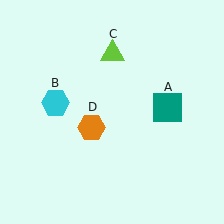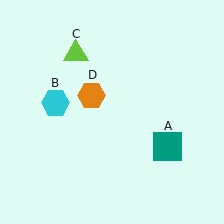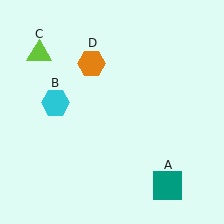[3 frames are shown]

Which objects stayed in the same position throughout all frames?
Cyan hexagon (object B) remained stationary.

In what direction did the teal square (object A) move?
The teal square (object A) moved down.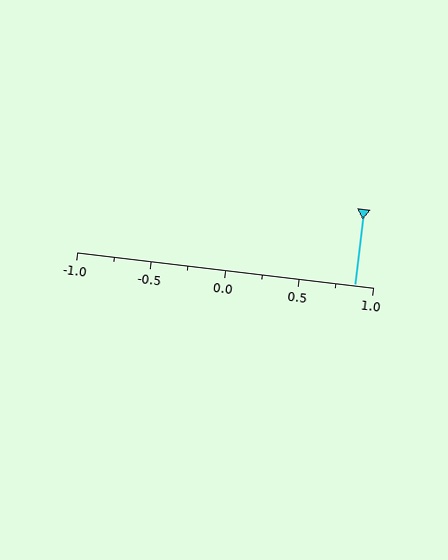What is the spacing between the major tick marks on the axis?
The major ticks are spaced 0.5 apart.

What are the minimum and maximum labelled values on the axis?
The axis runs from -1.0 to 1.0.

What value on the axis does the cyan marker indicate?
The marker indicates approximately 0.88.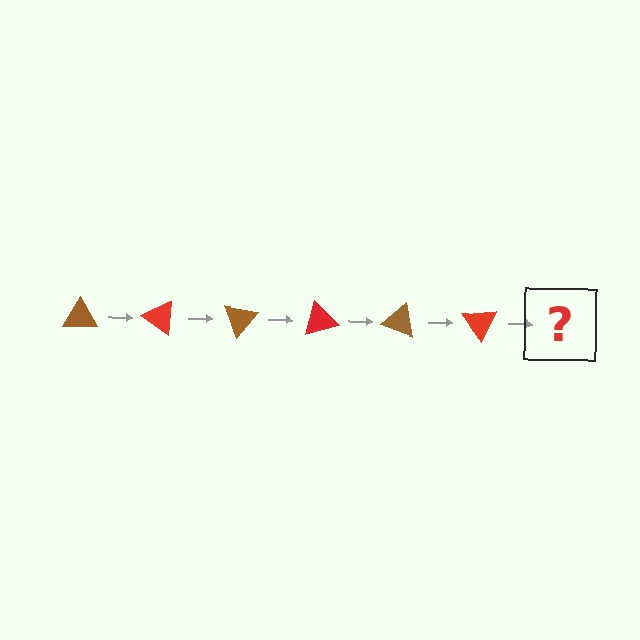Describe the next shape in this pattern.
It should be a brown triangle, rotated 210 degrees from the start.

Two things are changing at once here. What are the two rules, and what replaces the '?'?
The two rules are that it rotates 35 degrees each step and the color cycles through brown and red. The '?' should be a brown triangle, rotated 210 degrees from the start.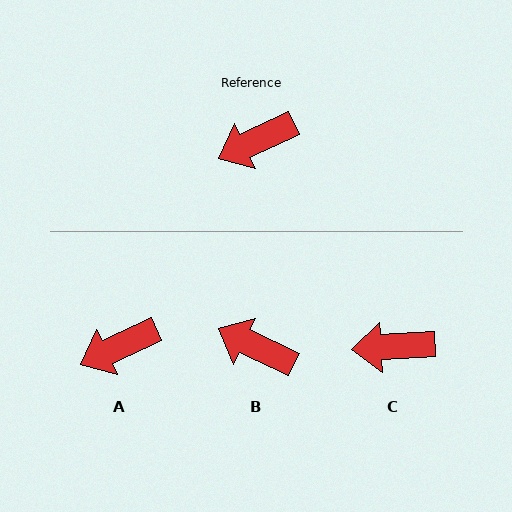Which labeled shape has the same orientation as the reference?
A.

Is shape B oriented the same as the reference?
No, it is off by about 50 degrees.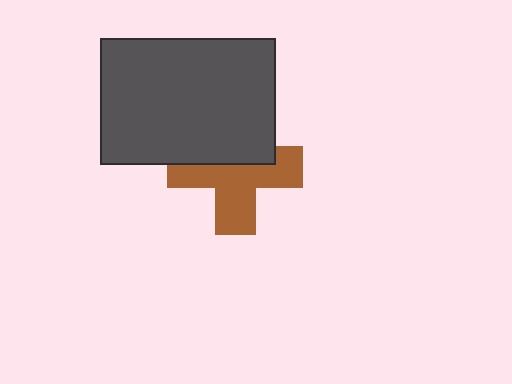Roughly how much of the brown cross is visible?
About half of it is visible (roughly 58%).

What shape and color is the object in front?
The object in front is a dark gray rectangle.